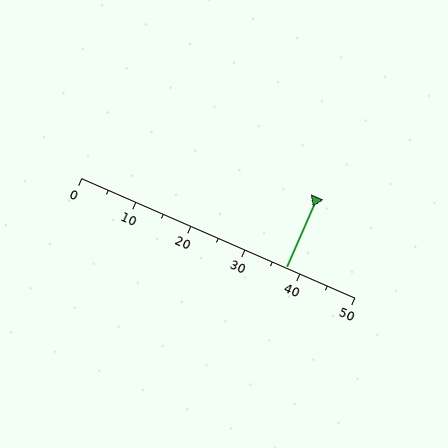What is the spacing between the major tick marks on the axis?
The major ticks are spaced 10 apart.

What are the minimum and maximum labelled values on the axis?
The axis runs from 0 to 50.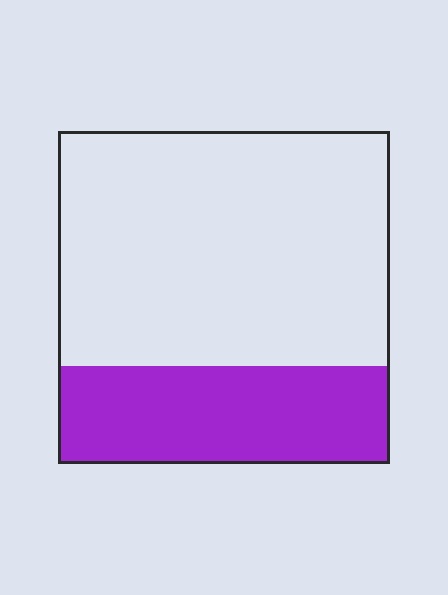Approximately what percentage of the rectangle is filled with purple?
Approximately 30%.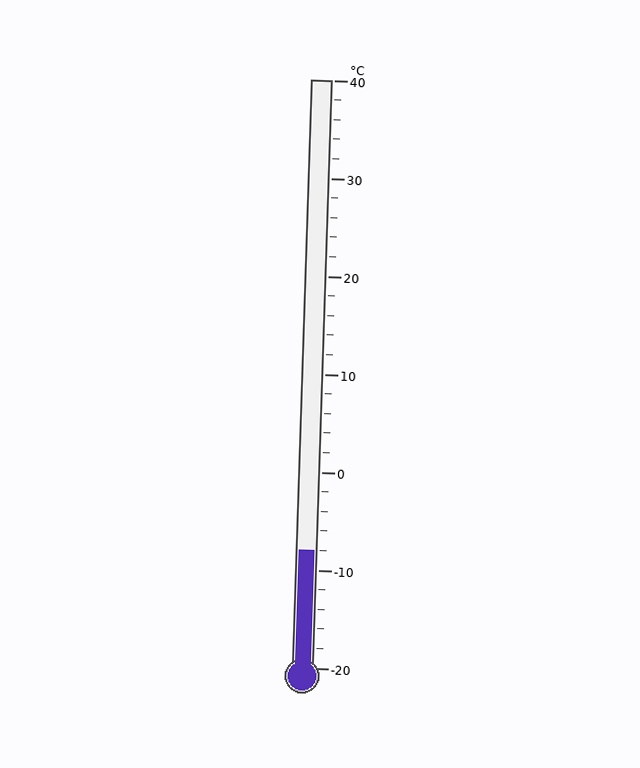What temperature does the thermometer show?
The thermometer shows approximately -8°C.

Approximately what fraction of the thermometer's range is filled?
The thermometer is filled to approximately 20% of its range.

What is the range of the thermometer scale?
The thermometer scale ranges from -20°C to 40°C.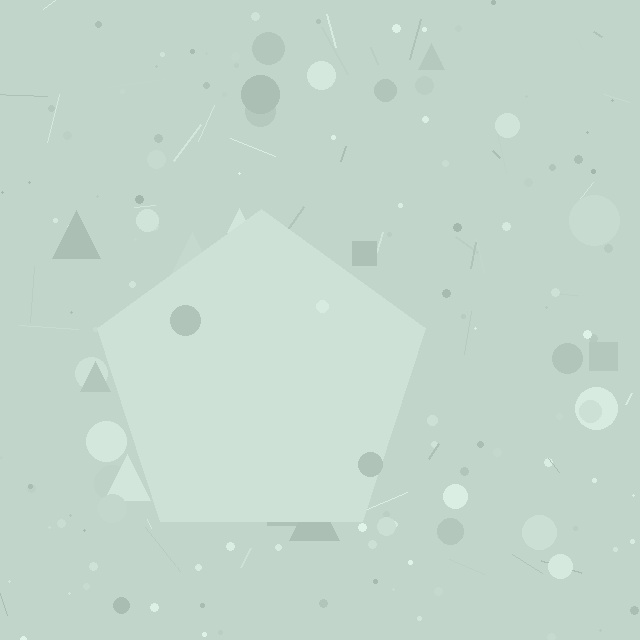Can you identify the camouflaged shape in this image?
The camouflaged shape is a pentagon.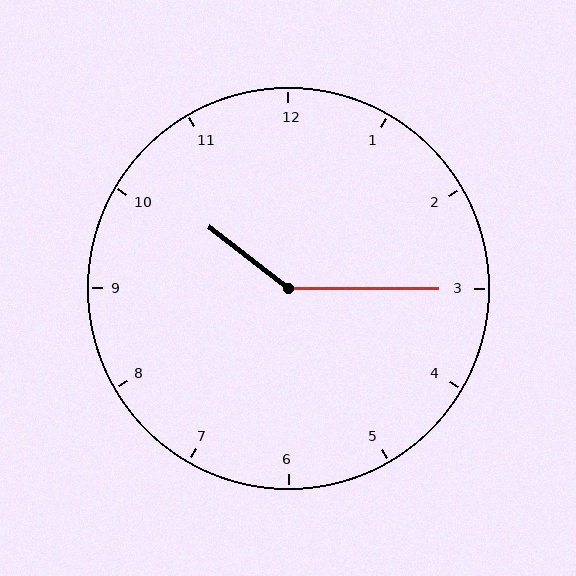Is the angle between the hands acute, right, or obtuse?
It is obtuse.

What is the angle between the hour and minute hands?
Approximately 142 degrees.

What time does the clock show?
10:15.